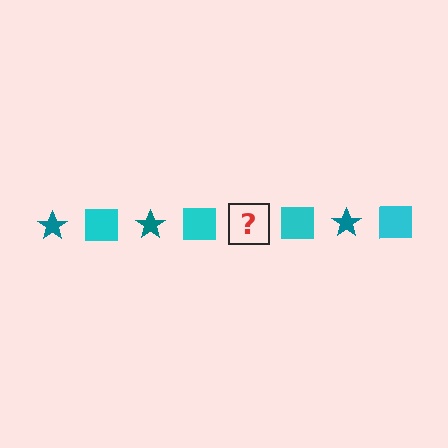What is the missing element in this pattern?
The missing element is a teal star.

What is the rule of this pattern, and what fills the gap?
The rule is that the pattern alternates between teal star and cyan square. The gap should be filled with a teal star.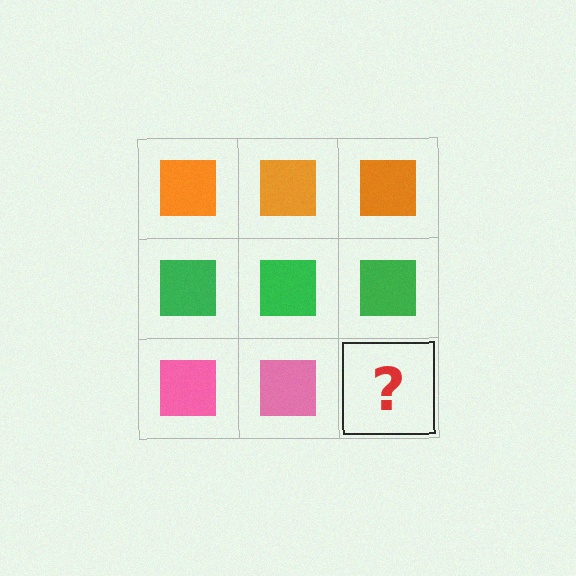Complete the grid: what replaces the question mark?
The question mark should be replaced with a pink square.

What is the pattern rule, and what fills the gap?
The rule is that each row has a consistent color. The gap should be filled with a pink square.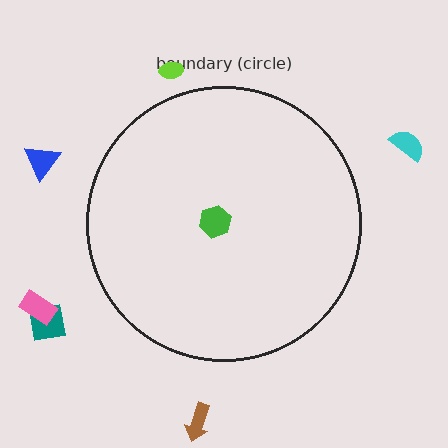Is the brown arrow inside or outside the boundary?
Outside.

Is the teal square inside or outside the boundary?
Outside.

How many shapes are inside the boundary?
1 inside, 6 outside.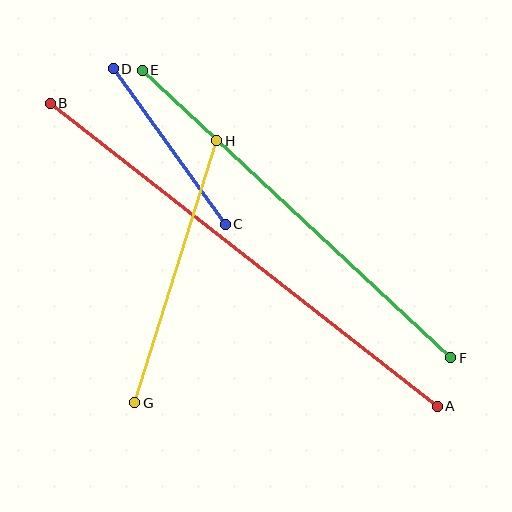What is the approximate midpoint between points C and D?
The midpoint is at approximately (169, 146) pixels.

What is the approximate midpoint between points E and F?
The midpoint is at approximately (297, 214) pixels.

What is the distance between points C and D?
The distance is approximately 191 pixels.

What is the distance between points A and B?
The distance is approximately 491 pixels.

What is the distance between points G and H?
The distance is approximately 275 pixels.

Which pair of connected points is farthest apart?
Points A and B are farthest apart.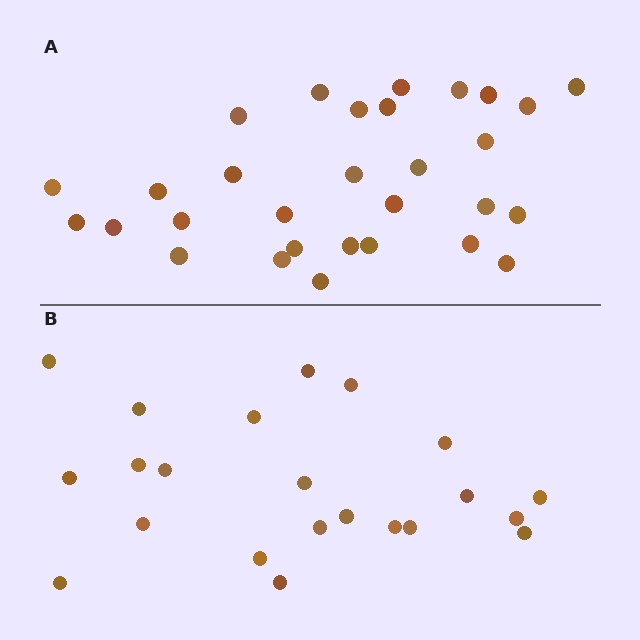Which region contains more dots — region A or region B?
Region A (the top region) has more dots.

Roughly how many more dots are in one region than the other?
Region A has roughly 8 or so more dots than region B.